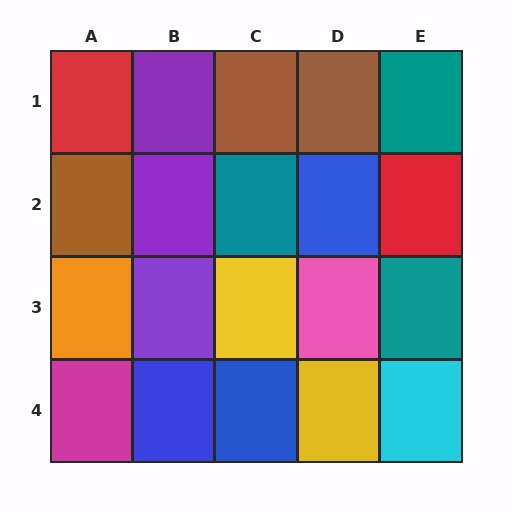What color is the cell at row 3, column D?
Pink.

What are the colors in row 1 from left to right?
Red, purple, brown, brown, teal.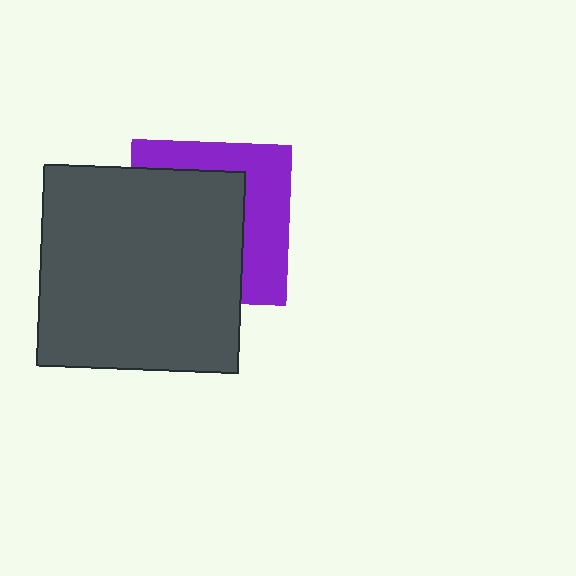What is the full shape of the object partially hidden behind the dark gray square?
The partially hidden object is a purple square.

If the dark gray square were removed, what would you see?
You would see the complete purple square.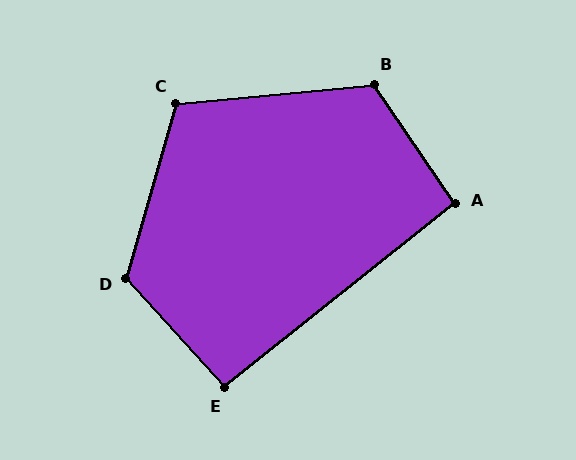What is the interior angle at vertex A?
Approximately 94 degrees (approximately right).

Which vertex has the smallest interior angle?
E, at approximately 94 degrees.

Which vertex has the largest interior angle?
D, at approximately 122 degrees.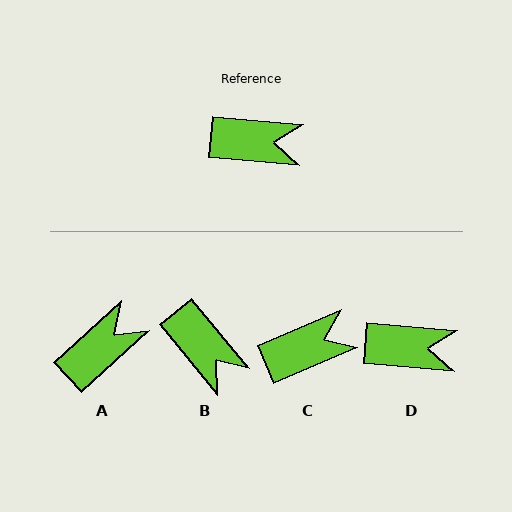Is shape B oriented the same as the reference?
No, it is off by about 46 degrees.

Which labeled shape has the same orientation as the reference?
D.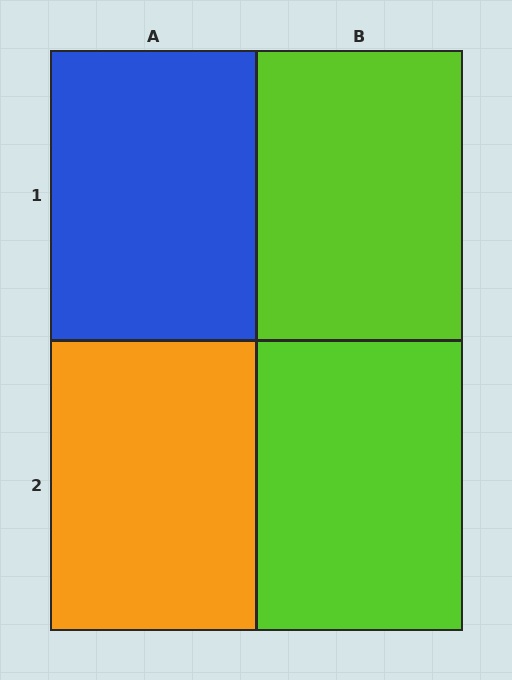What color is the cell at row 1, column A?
Blue.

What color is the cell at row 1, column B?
Lime.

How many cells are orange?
1 cell is orange.